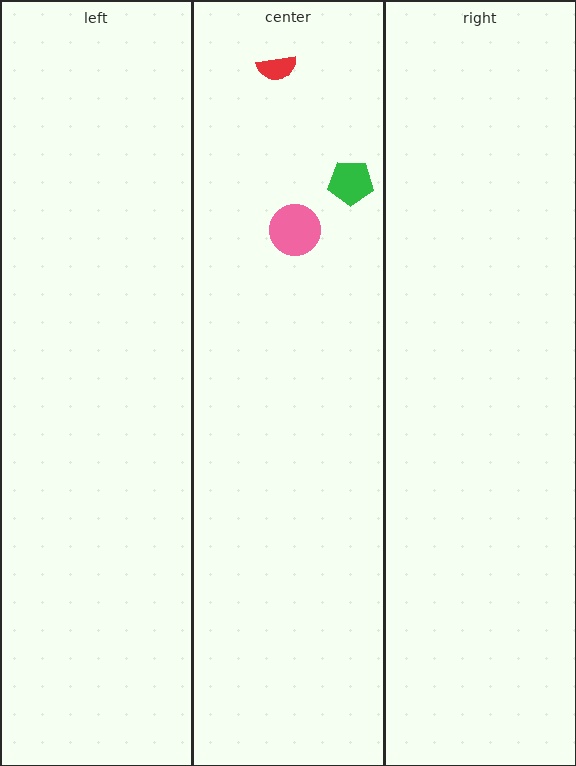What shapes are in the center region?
The red semicircle, the pink circle, the green pentagon.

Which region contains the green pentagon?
The center region.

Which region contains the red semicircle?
The center region.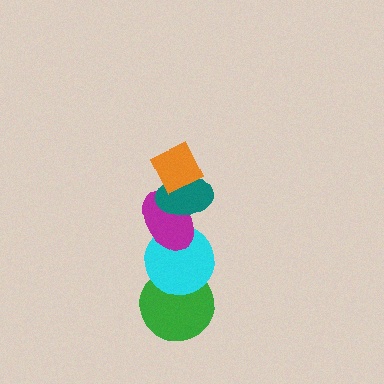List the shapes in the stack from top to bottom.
From top to bottom: the orange diamond, the teal ellipse, the magenta ellipse, the cyan circle, the green circle.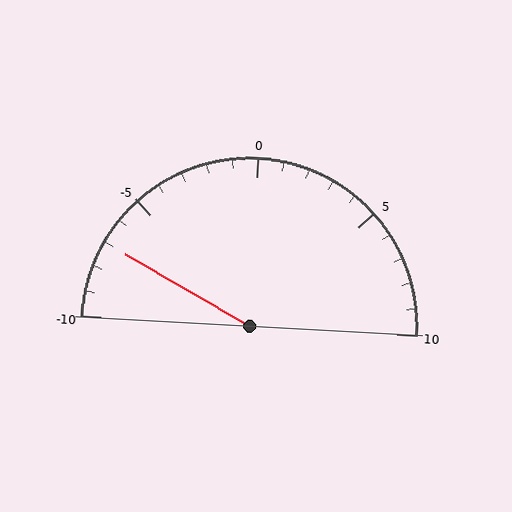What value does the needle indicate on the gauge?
The needle indicates approximately -7.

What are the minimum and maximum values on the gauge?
The gauge ranges from -10 to 10.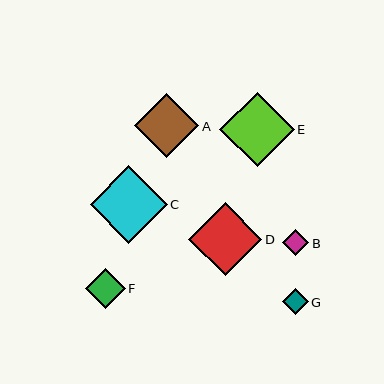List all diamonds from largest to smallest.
From largest to smallest: C, E, D, A, F, B, G.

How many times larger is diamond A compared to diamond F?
Diamond A is approximately 1.6 times the size of diamond F.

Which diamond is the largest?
Diamond C is the largest with a size of approximately 77 pixels.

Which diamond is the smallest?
Diamond G is the smallest with a size of approximately 26 pixels.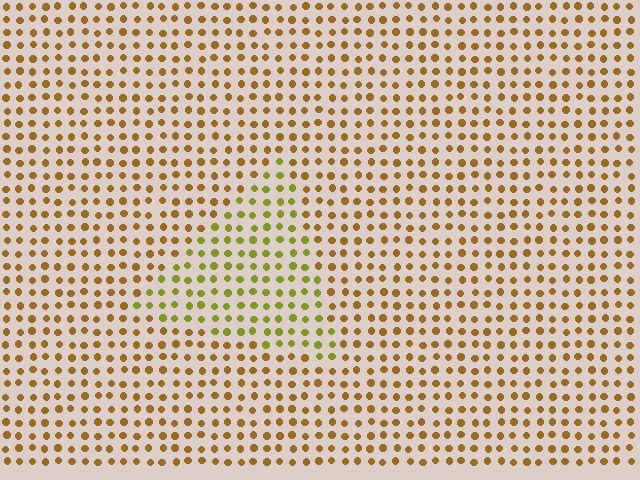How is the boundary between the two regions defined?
The boundary is defined purely by a slight shift in hue (about 36 degrees). Spacing, size, and orientation are identical on both sides.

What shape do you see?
I see a triangle.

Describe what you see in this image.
The image is filled with small brown elements in a uniform arrangement. A triangle-shaped region is visible where the elements are tinted to a slightly different hue, forming a subtle color boundary.